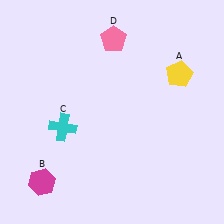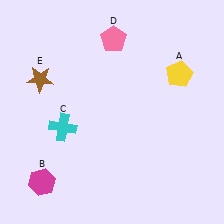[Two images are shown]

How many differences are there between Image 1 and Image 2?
There is 1 difference between the two images.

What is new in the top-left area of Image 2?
A brown star (E) was added in the top-left area of Image 2.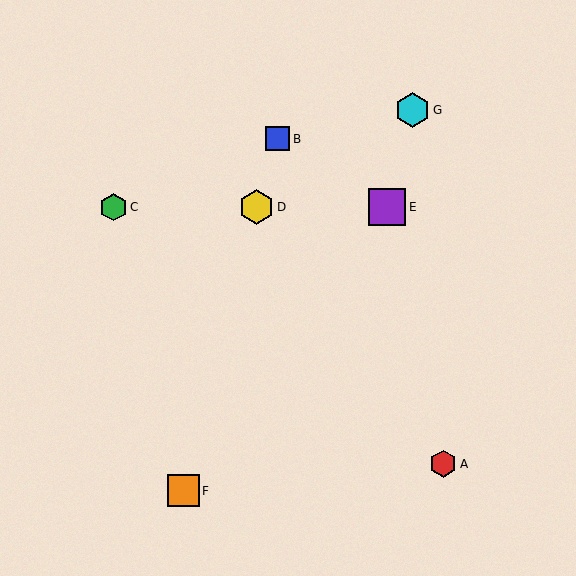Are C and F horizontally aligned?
No, C is at y≈207 and F is at y≈491.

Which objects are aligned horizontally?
Objects C, D, E are aligned horizontally.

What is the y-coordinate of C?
Object C is at y≈207.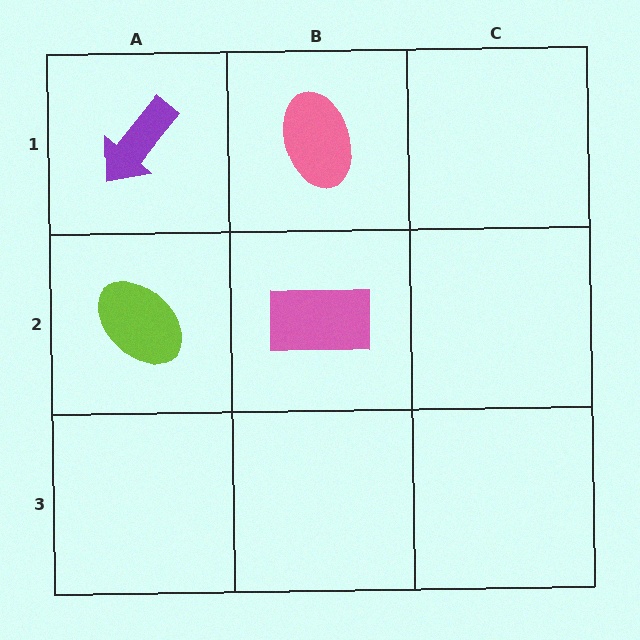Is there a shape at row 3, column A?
No, that cell is empty.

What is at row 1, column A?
A purple arrow.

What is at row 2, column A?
A lime ellipse.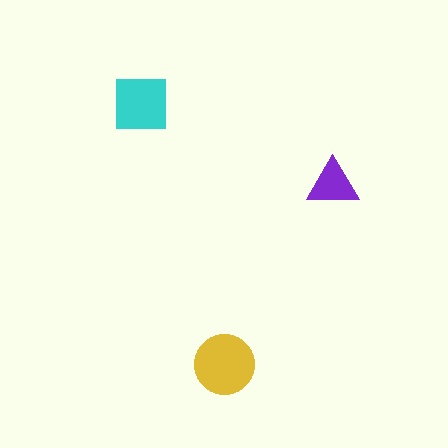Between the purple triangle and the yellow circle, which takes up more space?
The yellow circle.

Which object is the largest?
The yellow circle.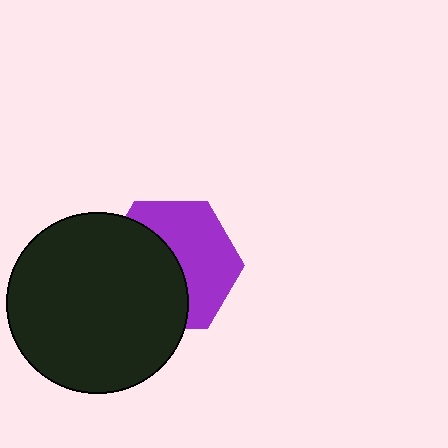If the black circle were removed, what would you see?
You would see the complete purple hexagon.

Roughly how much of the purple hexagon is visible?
About half of it is visible (roughly 51%).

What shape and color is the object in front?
The object in front is a black circle.